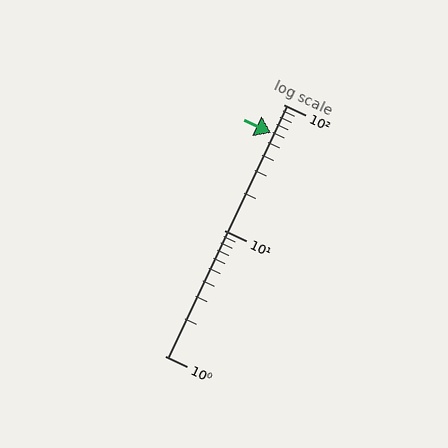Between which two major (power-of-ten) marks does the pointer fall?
The pointer is between 10 and 100.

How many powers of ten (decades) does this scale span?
The scale spans 2 decades, from 1 to 100.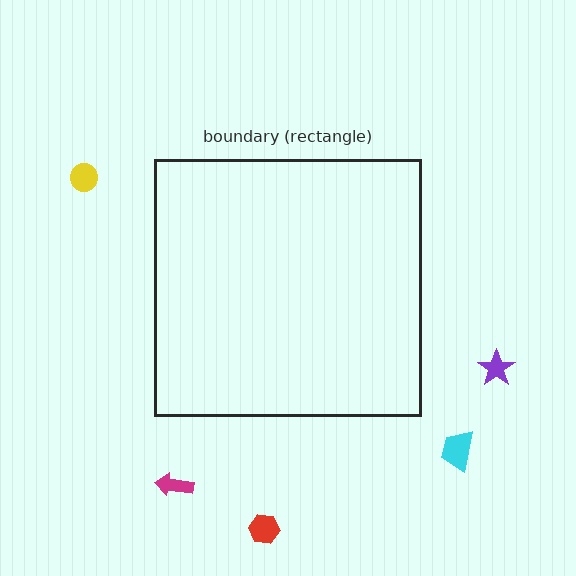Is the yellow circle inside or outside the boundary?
Outside.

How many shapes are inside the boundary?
0 inside, 5 outside.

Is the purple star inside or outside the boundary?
Outside.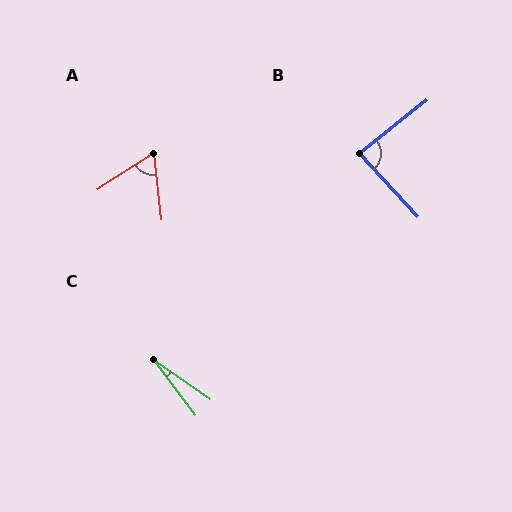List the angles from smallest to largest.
C (18°), A (64°), B (86°).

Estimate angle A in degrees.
Approximately 64 degrees.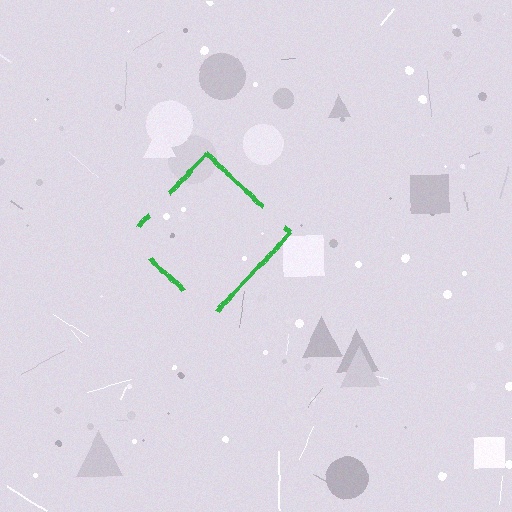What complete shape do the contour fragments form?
The contour fragments form a diamond.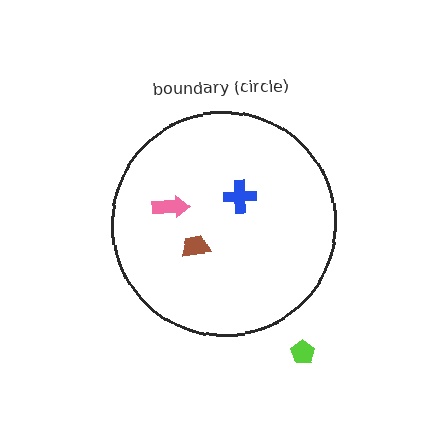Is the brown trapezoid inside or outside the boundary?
Inside.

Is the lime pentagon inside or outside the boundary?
Outside.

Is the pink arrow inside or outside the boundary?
Inside.